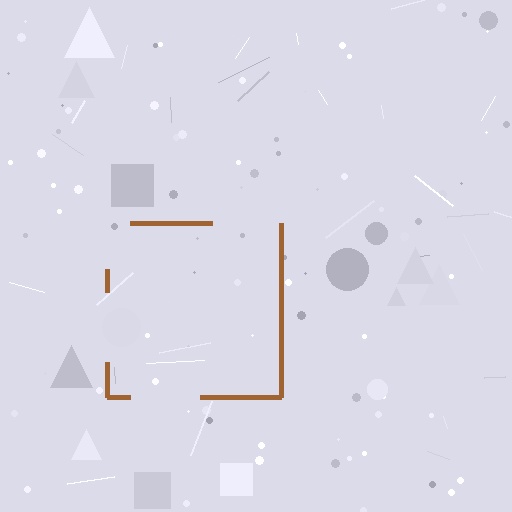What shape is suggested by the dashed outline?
The dashed outline suggests a square.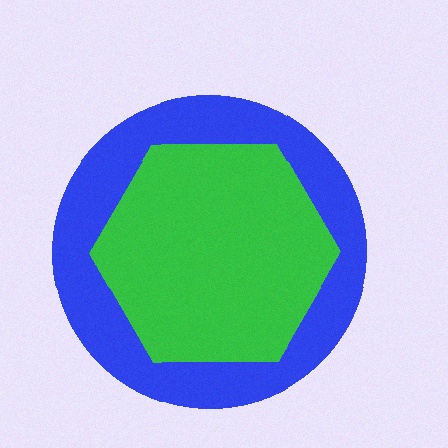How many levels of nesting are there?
2.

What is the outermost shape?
The blue circle.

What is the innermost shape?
The green hexagon.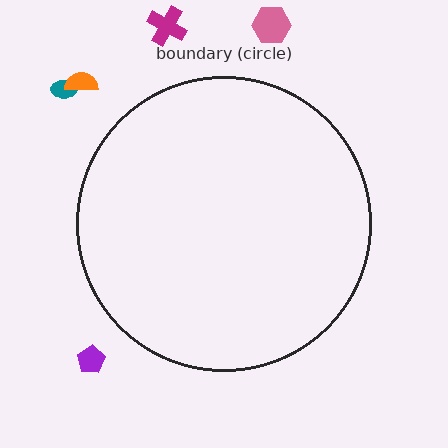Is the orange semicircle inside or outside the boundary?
Outside.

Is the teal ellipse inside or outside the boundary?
Outside.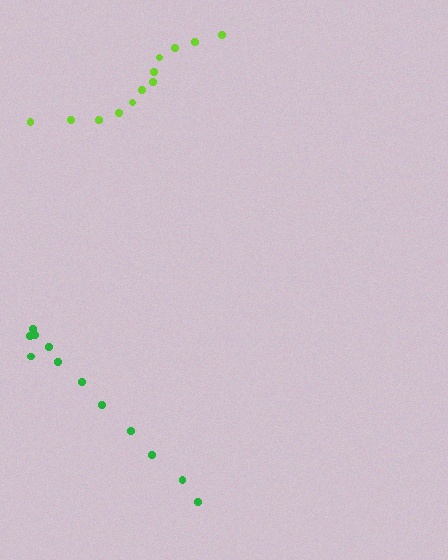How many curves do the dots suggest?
There are 2 distinct paths.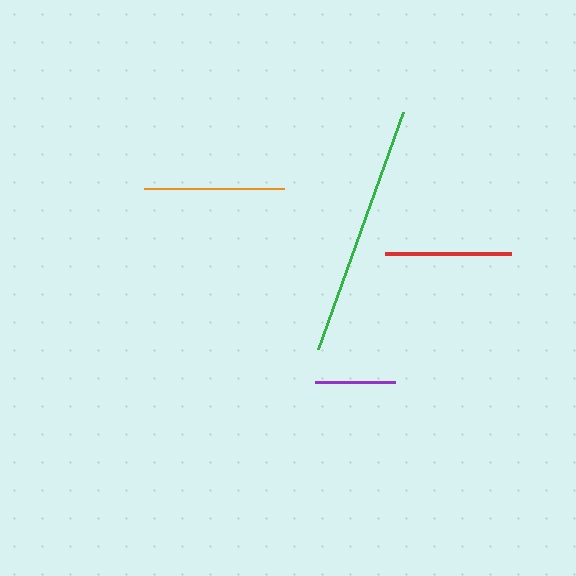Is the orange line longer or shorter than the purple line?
The orange line is longer than the purple line.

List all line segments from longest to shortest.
From longest to shortest: green, orange, red, purple.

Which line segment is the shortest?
The purple line is the shortest at approximately 80 pixels.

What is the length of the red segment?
The red segment is approximately 125 pixels long.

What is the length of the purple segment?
The purple segment is approximately 80 pixels long.